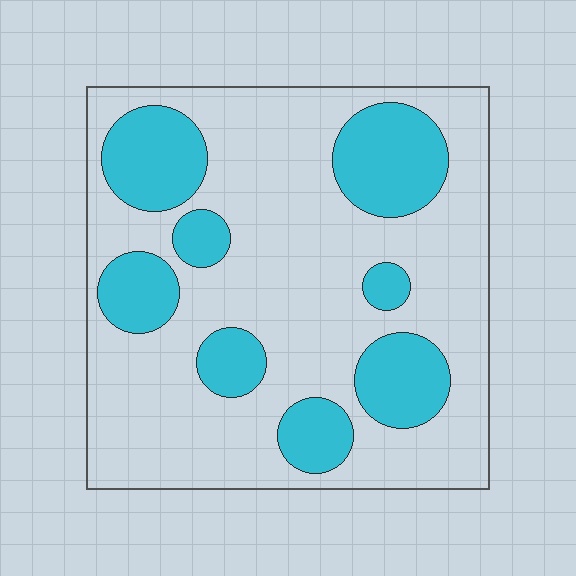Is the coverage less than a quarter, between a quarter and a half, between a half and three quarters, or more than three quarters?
Between a quarter and a half.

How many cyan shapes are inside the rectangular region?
8.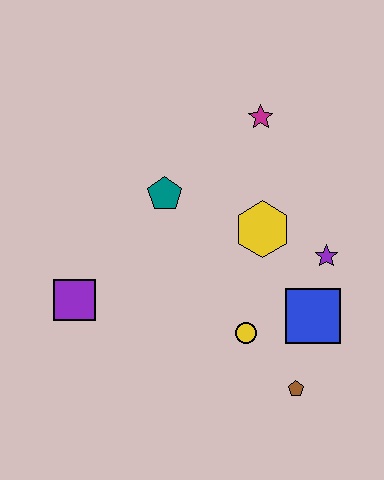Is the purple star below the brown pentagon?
No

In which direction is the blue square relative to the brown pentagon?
The blue square is above the brown pentagon.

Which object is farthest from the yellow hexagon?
The purple square is farthest from the yellow hexagon.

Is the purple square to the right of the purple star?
No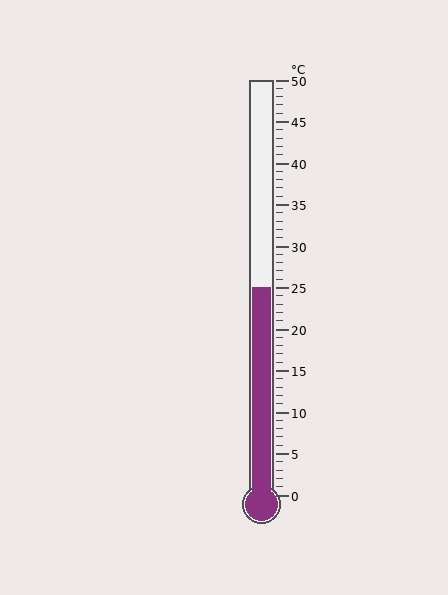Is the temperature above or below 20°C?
The temperature is above 20°C.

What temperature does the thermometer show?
The thermometer shows approximately 25°C.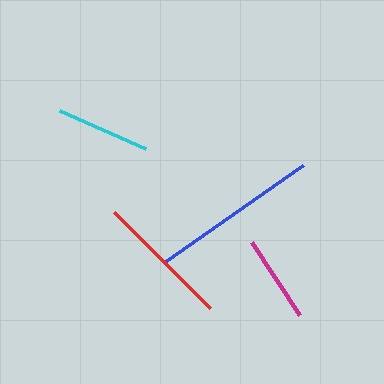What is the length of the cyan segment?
The cyan segment is approximately 94 pixels long.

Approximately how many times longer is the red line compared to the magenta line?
The red line is approximately 1.6 times the length of the magenta line.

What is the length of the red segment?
The red segment is approximately 136 pixels long.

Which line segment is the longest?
The blue line is the longest at approximately 170 pixels.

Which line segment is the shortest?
The magenta line is the shortest at approximately 87 pixels.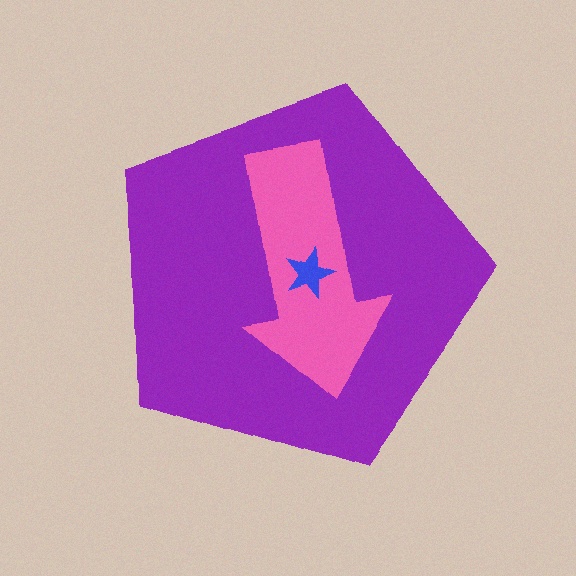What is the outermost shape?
The purple pentagon.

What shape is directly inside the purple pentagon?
The pink arrow.